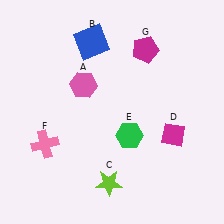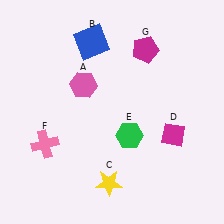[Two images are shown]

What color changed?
The star (C) changed from lime in Image 1 to yellow in Image 2.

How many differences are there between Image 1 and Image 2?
There is 1 difference between the two images.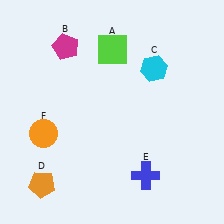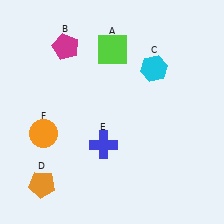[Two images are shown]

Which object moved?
The blue cross (E) moved left.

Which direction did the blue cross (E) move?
The blue cross (E) moved left.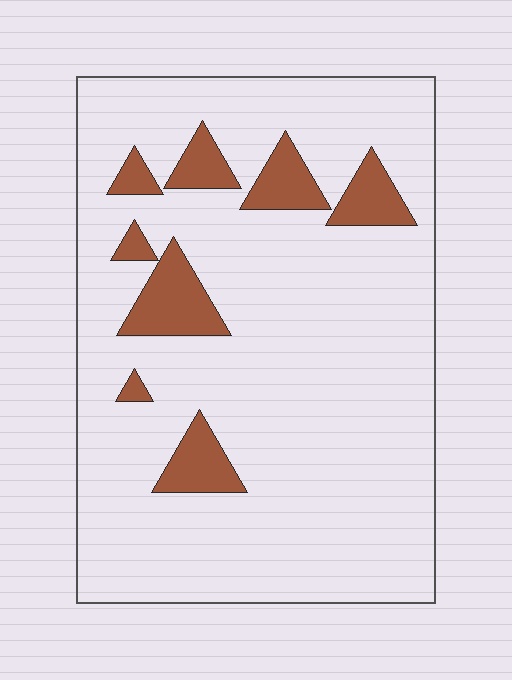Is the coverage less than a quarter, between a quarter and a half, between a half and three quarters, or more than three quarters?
Less than a quarter.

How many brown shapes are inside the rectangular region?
8.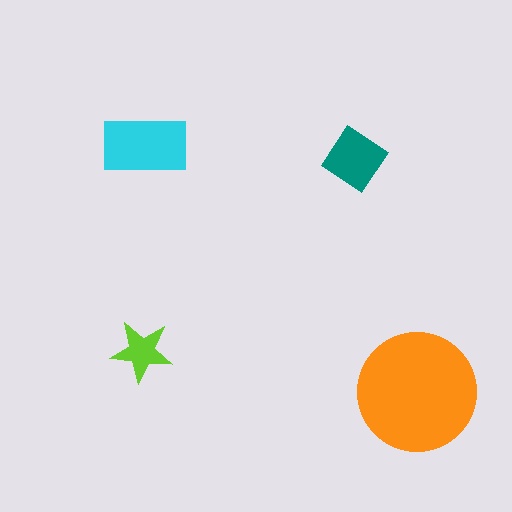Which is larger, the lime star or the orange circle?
The orange circle.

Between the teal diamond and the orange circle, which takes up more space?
The orange circle.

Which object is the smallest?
The lime star.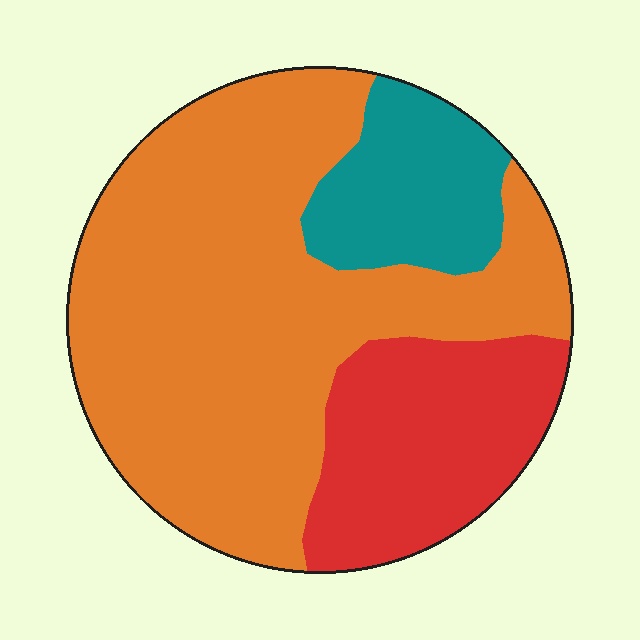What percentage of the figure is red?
Red takes up about one fifth (1/5) of the figure.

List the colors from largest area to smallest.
From largest to smallest: orange, red, teal.